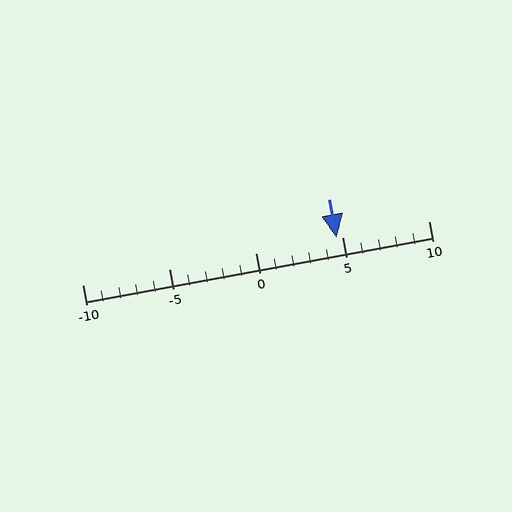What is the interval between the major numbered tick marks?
The major tick marks are spaced 5 units apart.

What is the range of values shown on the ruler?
The ruler shows values from -10 to 10.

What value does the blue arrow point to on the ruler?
The blue arrow points to approximately 5.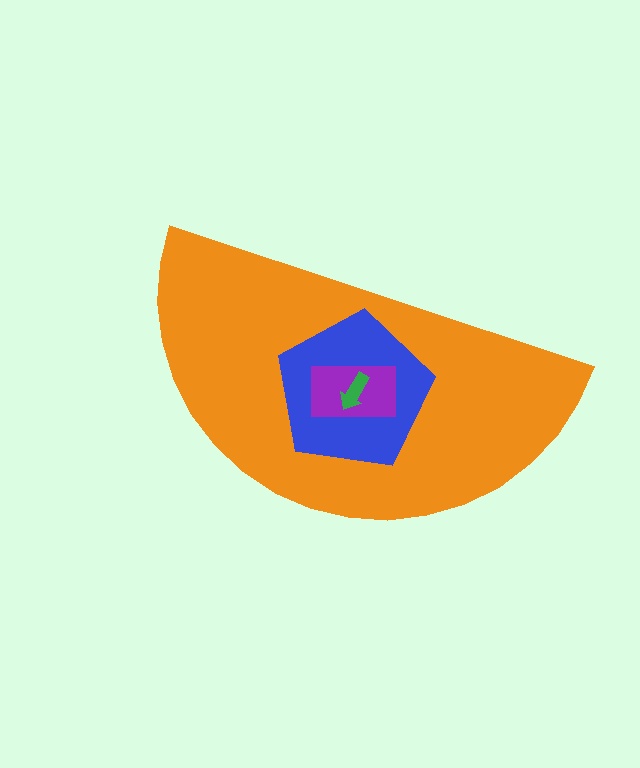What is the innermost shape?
The green arrow.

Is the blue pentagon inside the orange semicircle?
Yes.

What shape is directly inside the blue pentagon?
The purple rectangle.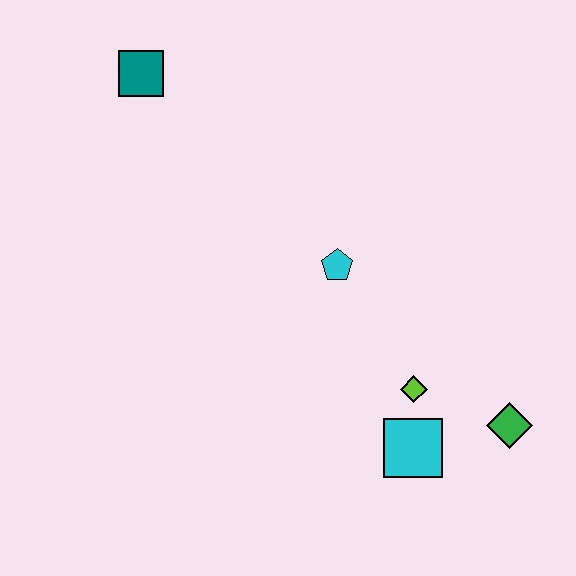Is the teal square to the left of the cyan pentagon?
Yes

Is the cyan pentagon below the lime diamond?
No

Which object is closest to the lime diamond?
The cyan square is closest to the lime diamond.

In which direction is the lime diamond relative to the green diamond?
The lime diamond is to the left of the green diamond.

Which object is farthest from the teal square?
The green diamond is farthest from the teal square.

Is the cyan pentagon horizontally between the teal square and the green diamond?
Yes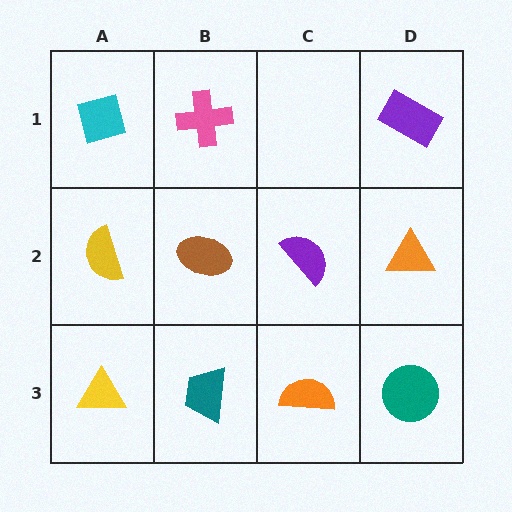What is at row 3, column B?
A teal trapezoid.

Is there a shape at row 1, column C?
No, that cell is empty.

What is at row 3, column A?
A yellow triangle.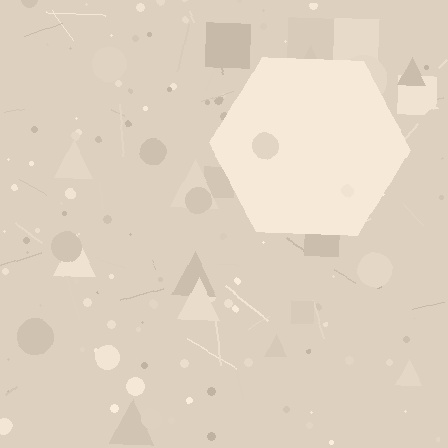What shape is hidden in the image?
A hexagon is hidden in the image.